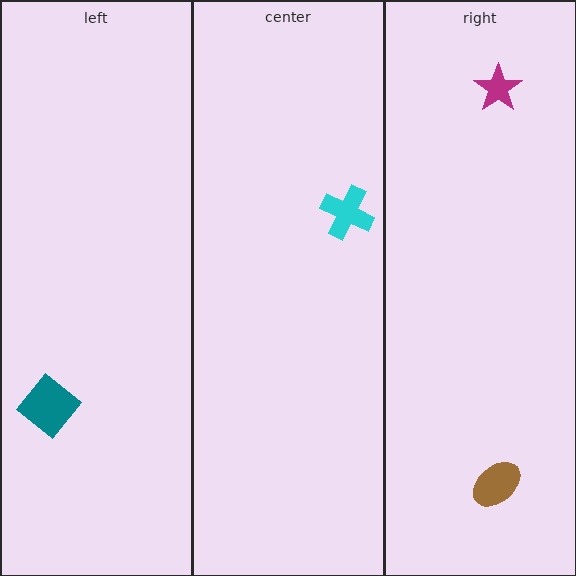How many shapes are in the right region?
2.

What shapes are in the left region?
The teal diamond.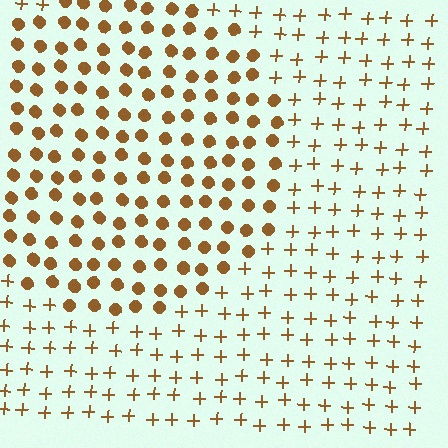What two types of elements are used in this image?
The image uses circles inside the circle region and plus signs outside it.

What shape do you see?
I see a circle.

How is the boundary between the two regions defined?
The boundary is defined by a change in element shape: circles inside vs. plus signs outside. All elements share the same color and spacing.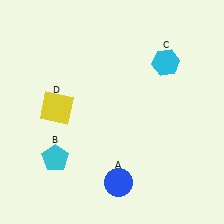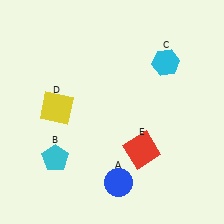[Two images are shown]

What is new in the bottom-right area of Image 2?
A red square (E) was added in the bottom-right area of Image 2.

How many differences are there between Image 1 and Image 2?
There is 1 difference between the two images.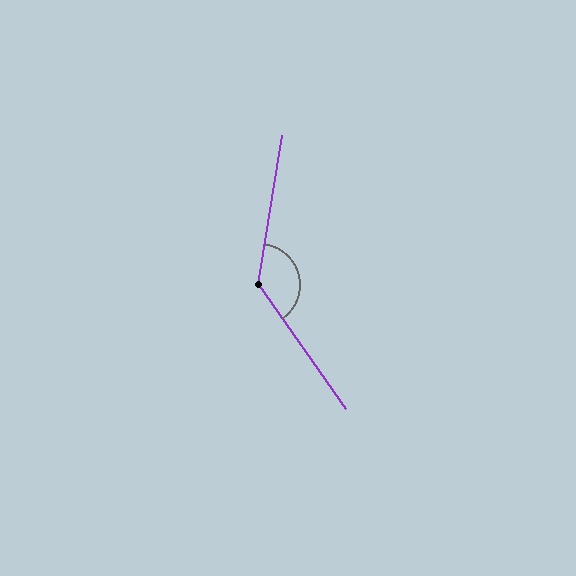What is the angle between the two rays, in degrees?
Approximately 136 degrees.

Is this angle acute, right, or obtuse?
It is obtuse.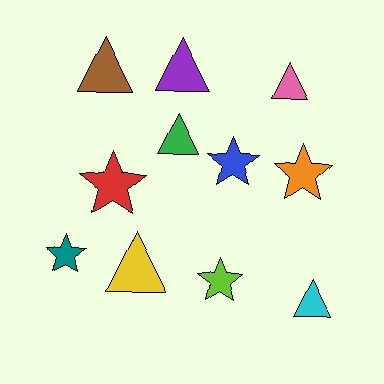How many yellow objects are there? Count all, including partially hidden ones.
There is 1 yellow object.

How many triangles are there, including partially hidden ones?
There are 6 triangles.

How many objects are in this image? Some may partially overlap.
There are 11 objects.